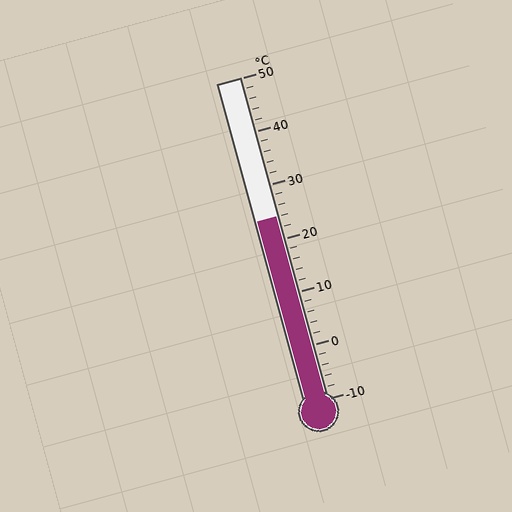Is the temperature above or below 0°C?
The temperature is above 0°C.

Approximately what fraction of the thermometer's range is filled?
The thermometer is filled to approximately 55% of its range.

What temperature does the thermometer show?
The thermometer shows approximately 24°C.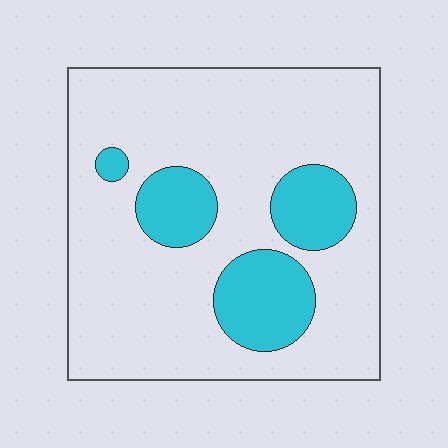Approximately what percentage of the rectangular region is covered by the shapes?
Approximately 20%.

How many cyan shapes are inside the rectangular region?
4.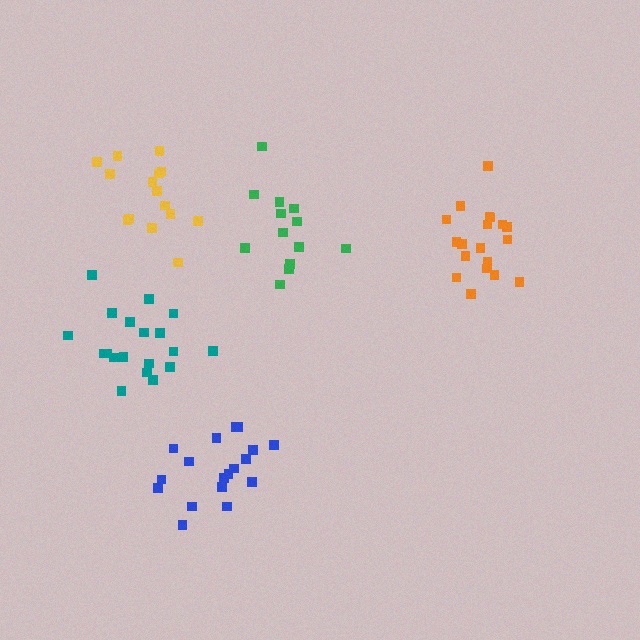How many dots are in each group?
Group 1: 13 dots, Group 2: 19 dots, Group 3: 19 dots, Group 4: 18 dots, Group 5: 15 dots (84 total).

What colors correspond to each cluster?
The clusters are colored: green, teal, orange, blue, yellow.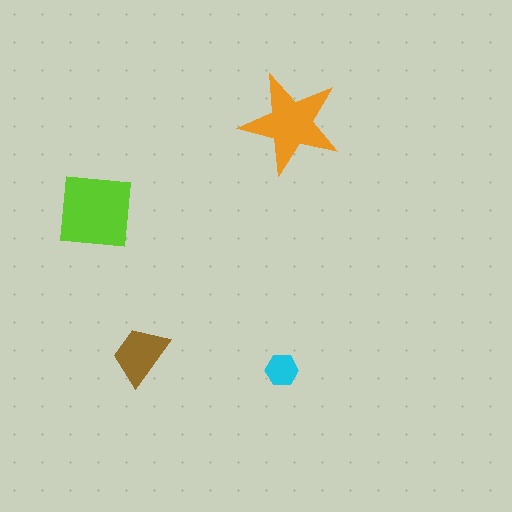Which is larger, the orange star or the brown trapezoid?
The orange star.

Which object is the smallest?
The cyan hexagon.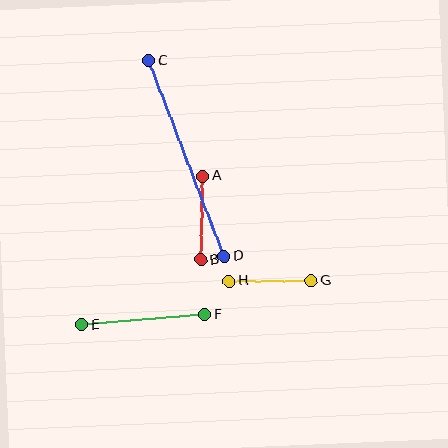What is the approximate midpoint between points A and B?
The midpoint is at approximately (202, 218) pixels.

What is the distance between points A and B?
The distance is approximately 84 pixels.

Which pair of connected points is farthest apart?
Points C and D are farthest apart.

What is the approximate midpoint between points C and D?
The midpoint is at approximately (187, 159) pixels.